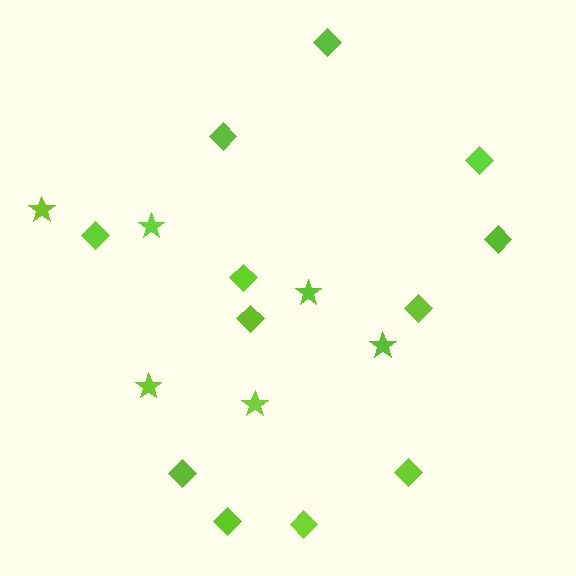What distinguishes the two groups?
There are 2 groups: one group of diamonds (12) and one group of stars (6).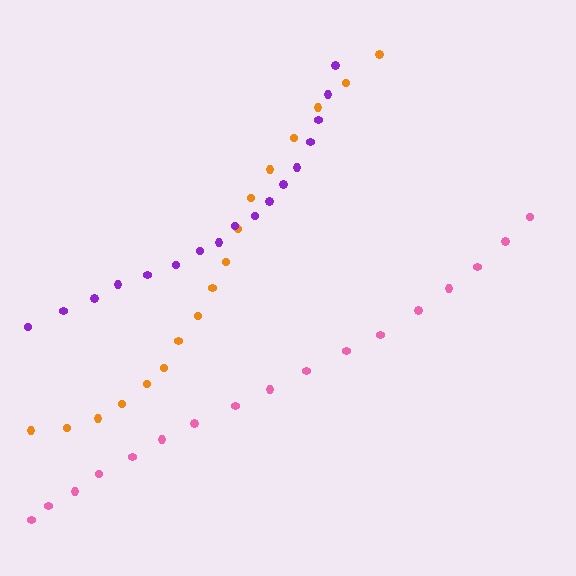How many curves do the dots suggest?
There are 3 distinct paths.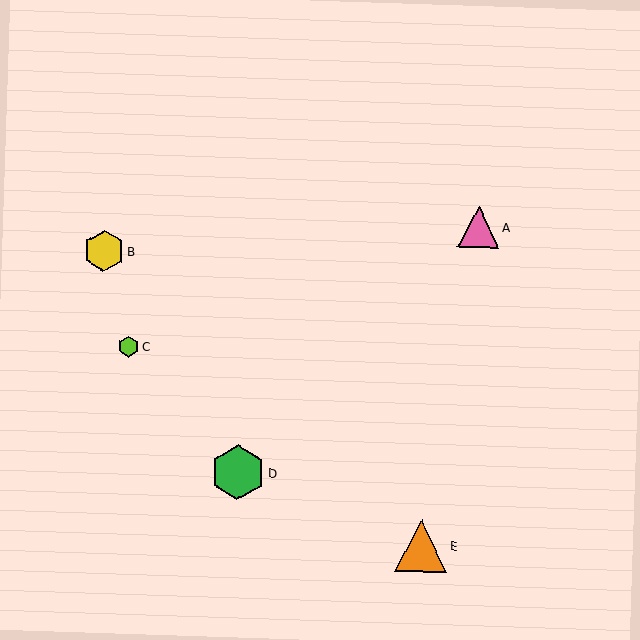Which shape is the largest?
The green hexagon (labeled D) is the largest.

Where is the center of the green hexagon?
The center of the green hexagon is at (238, 472).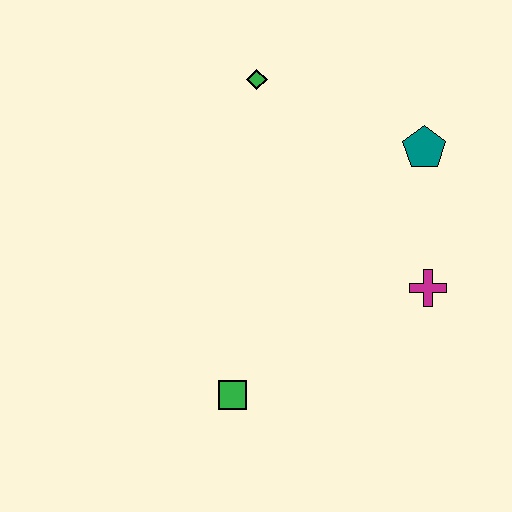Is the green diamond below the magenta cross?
No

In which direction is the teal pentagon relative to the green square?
The teal pentagon is above the green square.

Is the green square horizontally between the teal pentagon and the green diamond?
No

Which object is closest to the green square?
The magenta cross is closest to the green square.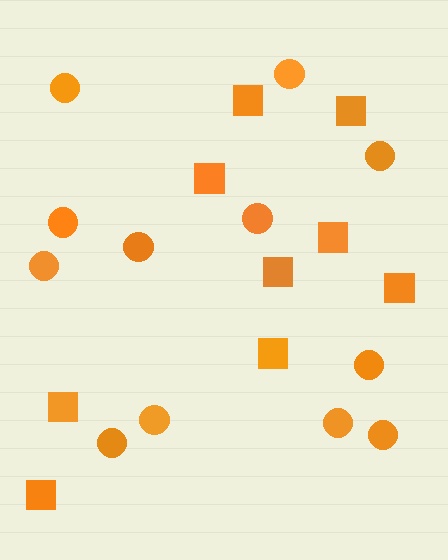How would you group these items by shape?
There are 2 groups: one group of circles (12) and one group of squares (9).